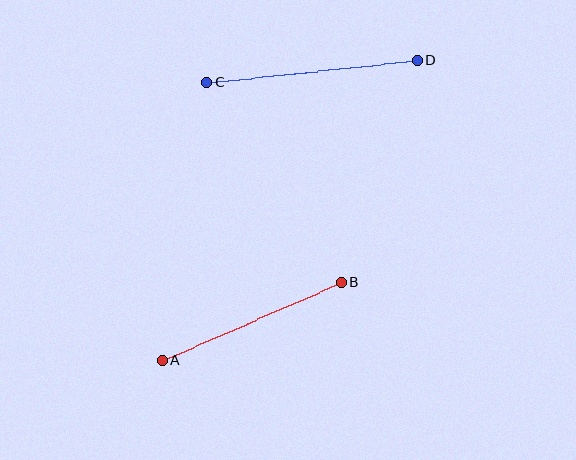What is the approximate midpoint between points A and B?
The midpoint is at approximately (252, 321) pixels.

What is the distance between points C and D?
The distance is approximately 212 pixels.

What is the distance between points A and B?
The distance is approximately 195 pixels.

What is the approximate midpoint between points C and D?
The midpoint is at approximately (312, 71) pixels.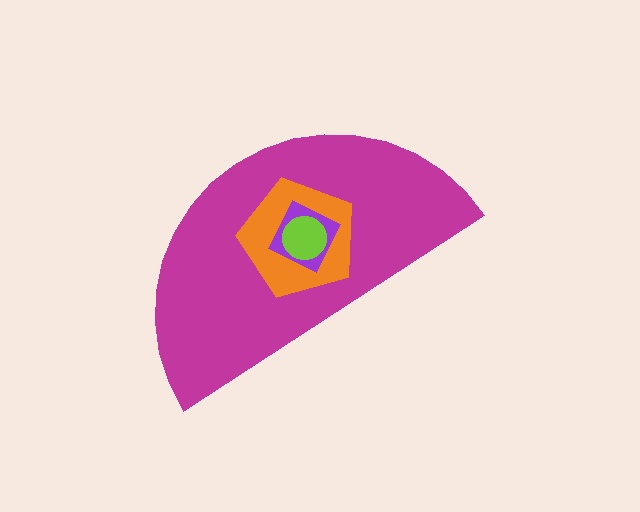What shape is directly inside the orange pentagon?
The purple diamond.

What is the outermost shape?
The magenta semicircle.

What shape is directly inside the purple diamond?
The lime circle.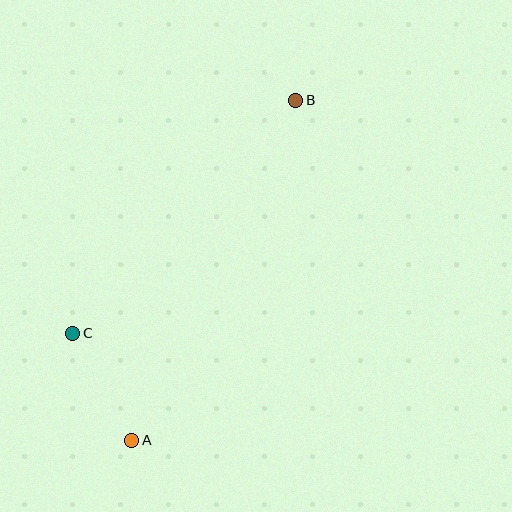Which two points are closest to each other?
Points A and C are closest to each other.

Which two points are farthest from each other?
Points A and B are farthest from each other.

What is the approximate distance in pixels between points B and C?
The distance between B and C is approximately 323 pixels.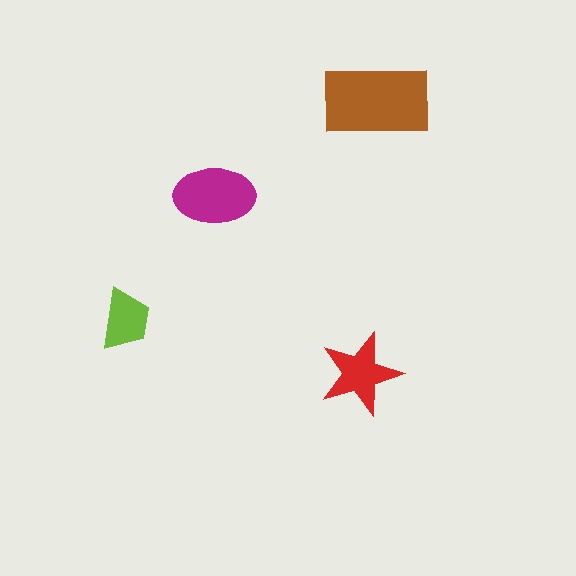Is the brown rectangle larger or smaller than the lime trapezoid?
Larger.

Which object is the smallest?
The lime trapezoid.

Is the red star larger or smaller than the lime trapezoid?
Larger.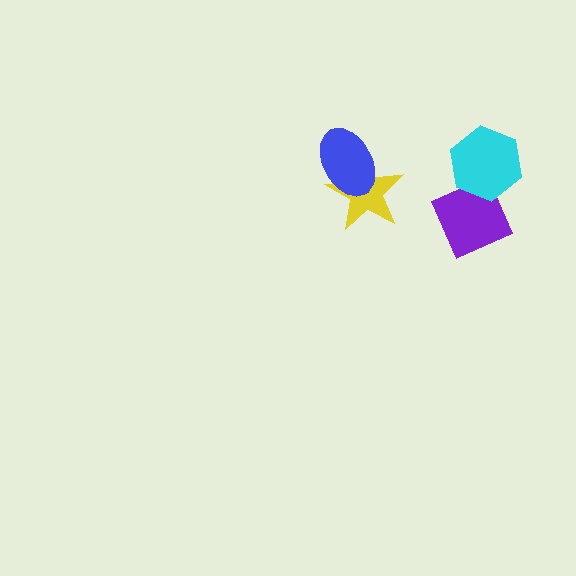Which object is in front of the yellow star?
The blue ellipse is in front of the yellow star.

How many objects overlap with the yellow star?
1 object overlaps with the yellow star.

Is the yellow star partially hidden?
Yes, it is partially covered by another shape.